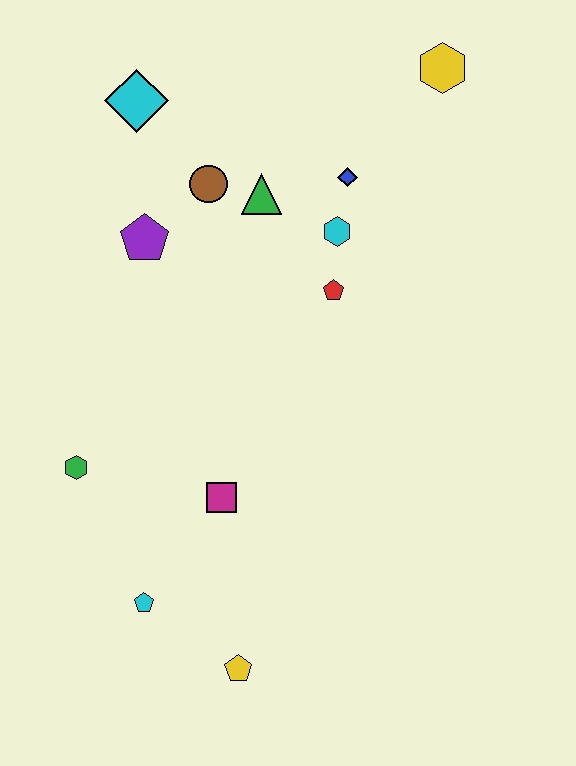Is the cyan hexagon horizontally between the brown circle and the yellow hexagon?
Yes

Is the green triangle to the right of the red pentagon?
No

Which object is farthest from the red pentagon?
The yellow pentagon is farthest from the red pentagon.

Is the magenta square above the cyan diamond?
No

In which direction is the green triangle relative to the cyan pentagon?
The green triangle is above the cyan pentagon.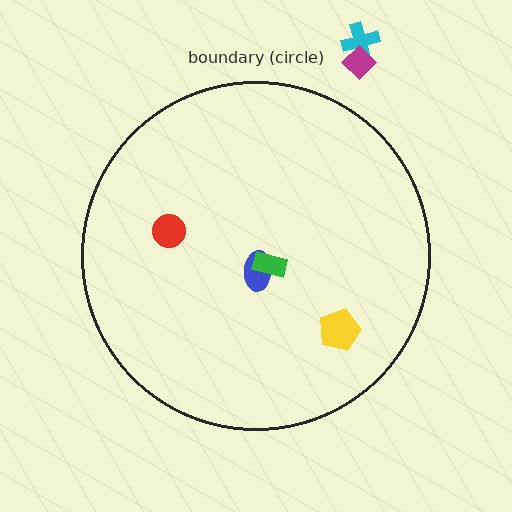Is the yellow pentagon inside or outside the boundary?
Inside.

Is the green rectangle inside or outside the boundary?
Inside.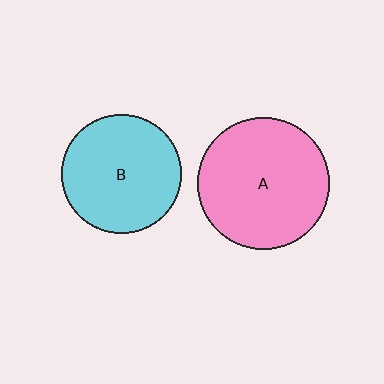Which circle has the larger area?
Circle A (pink).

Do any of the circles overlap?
No, none of the circles overlap.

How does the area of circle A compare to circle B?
Approximately 1.2 times.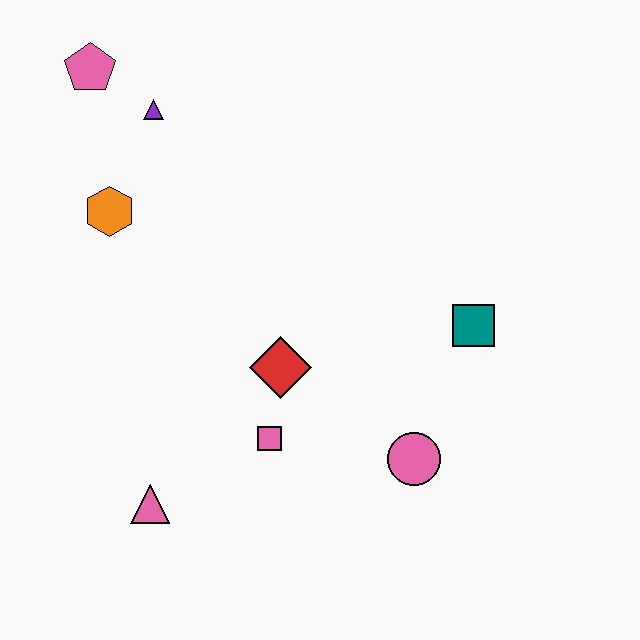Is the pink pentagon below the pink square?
No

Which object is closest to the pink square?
The red diamond is closest to the pink square.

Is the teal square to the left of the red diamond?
No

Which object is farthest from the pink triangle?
The pink pentagon is farthest from the pink triangle.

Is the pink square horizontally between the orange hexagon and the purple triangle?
No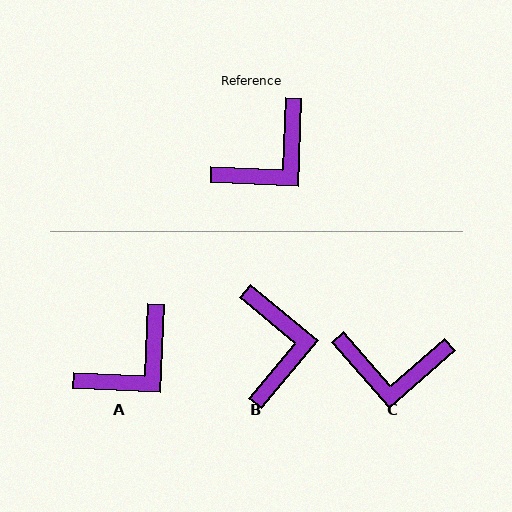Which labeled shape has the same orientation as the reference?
A.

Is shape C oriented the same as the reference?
No, it is off by about 46 degrees.